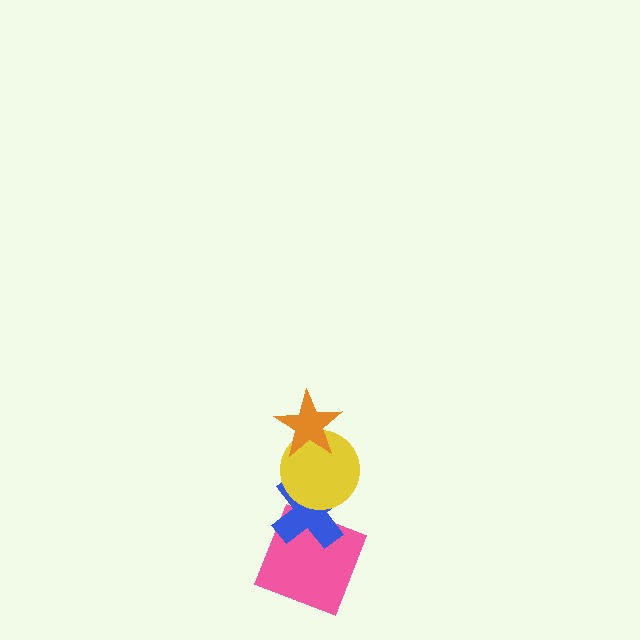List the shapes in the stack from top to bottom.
From top to bottom: the orange star, the yellow circle, the blue cross, the pink square.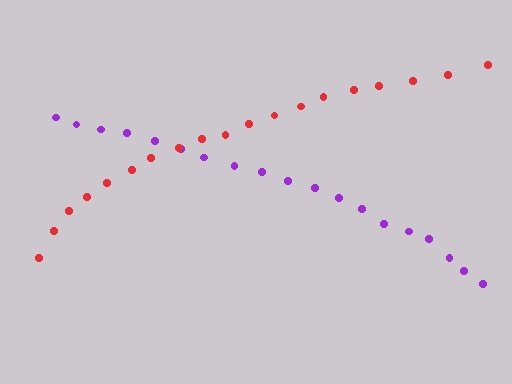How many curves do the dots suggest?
There are 2 distinct paths.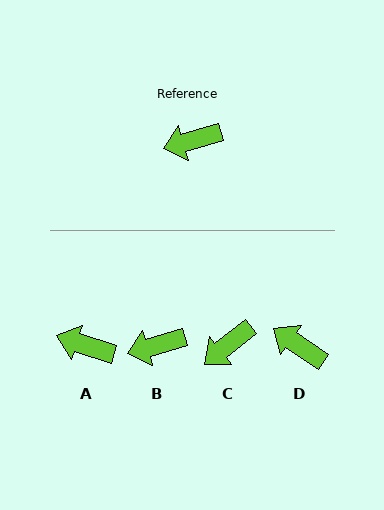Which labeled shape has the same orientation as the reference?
B.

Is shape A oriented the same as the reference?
No, it is off by about 34 degrees.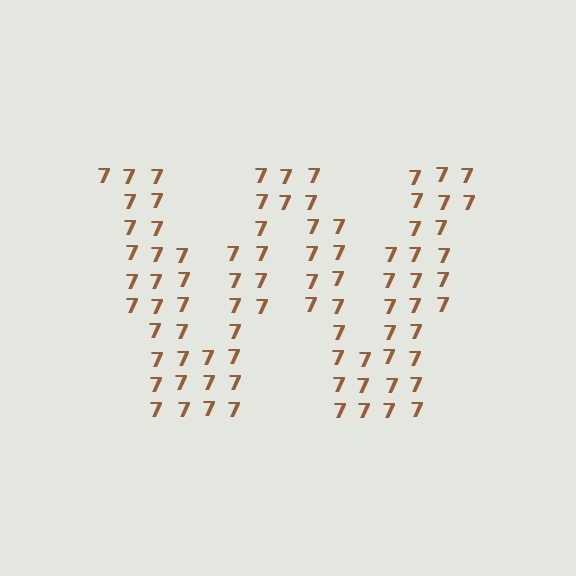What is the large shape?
The large shape is the letter W.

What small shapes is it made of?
It is made of small digit 7's.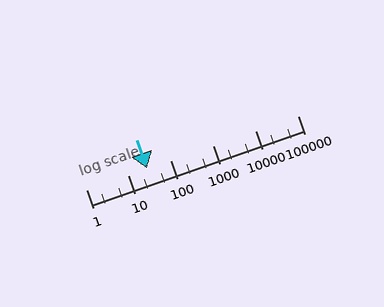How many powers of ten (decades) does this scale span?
The scale spans 5 decades, from 1 to 100000.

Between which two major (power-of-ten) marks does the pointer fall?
The pointer is between 10 and 100.